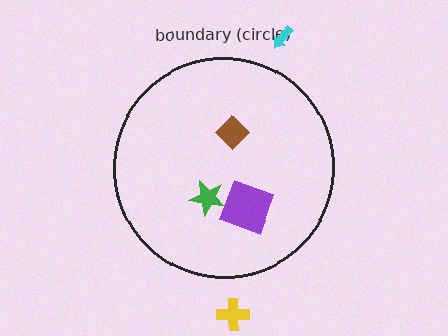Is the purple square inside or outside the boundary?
Inside.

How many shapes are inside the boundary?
3 inside, 2 outside.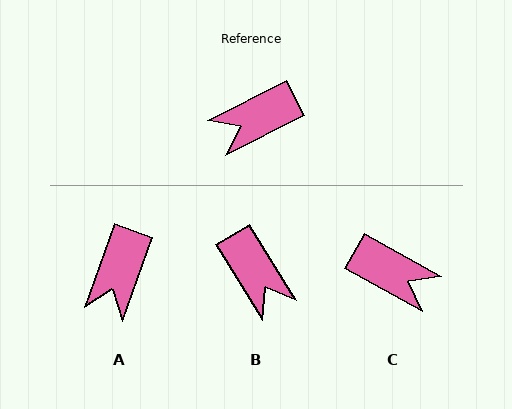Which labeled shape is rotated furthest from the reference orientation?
C, about 124 degrees away.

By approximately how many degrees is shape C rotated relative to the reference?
Approximately 124 degrees counter-clockwise.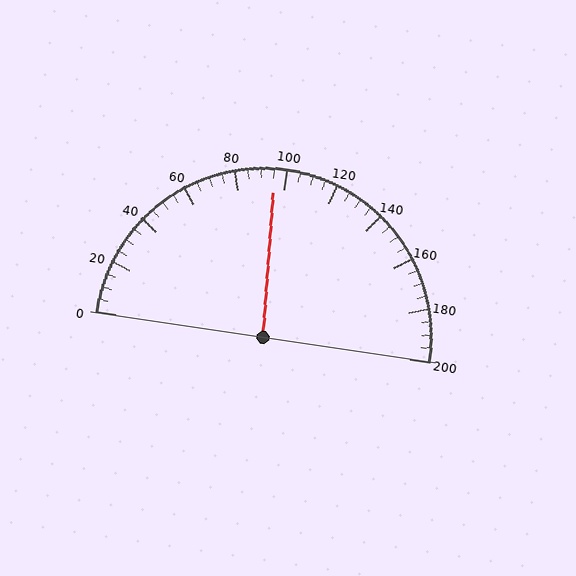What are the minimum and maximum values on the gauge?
The gauge ranges from 0 to 200.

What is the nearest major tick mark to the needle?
The nearest major tick mark is 100.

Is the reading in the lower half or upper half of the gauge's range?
The reading is in the lower half of the range (0 to 200).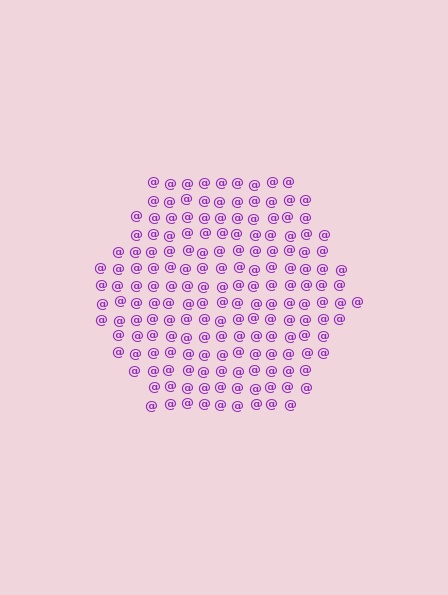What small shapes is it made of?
It is made of small at signs.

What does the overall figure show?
The overall figure shows a hexagon.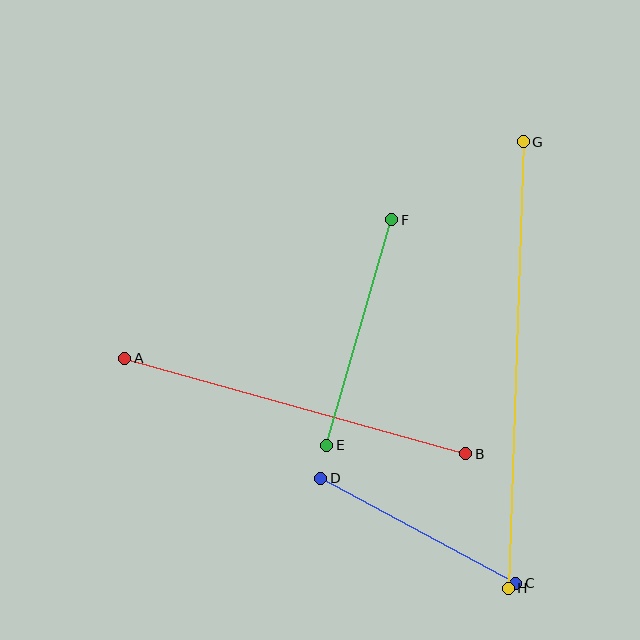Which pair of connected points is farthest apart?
Points G and H are farthest apart.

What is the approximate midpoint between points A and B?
The midpoint is at approximately (295, 406) pixels.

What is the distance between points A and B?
The distance is approximately 354 pixels.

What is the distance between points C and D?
The distance is approximately 221 pixels.